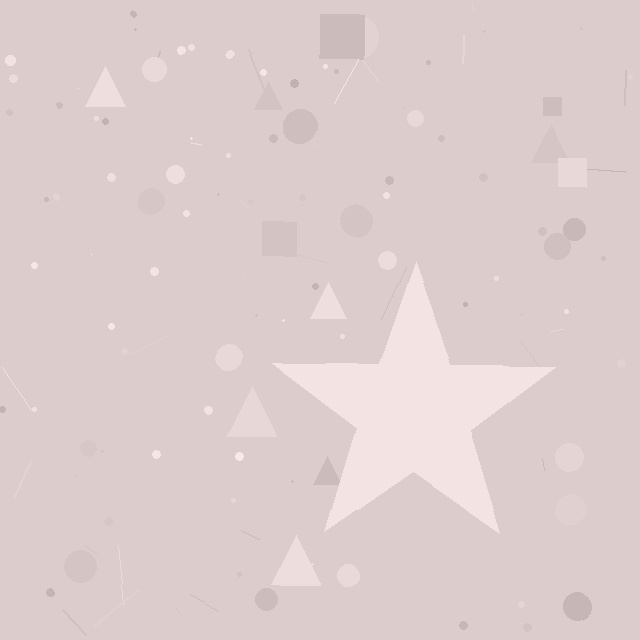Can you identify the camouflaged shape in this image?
The camouflaged shape is a star.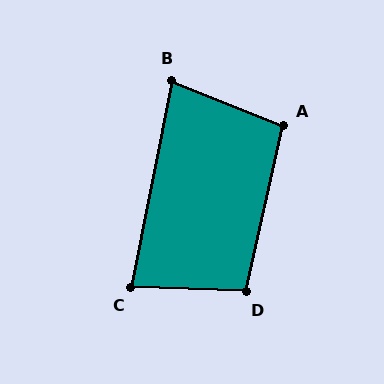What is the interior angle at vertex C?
Approximately 81 degrees (acute).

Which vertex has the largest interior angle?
D, at approximately 101 degrees.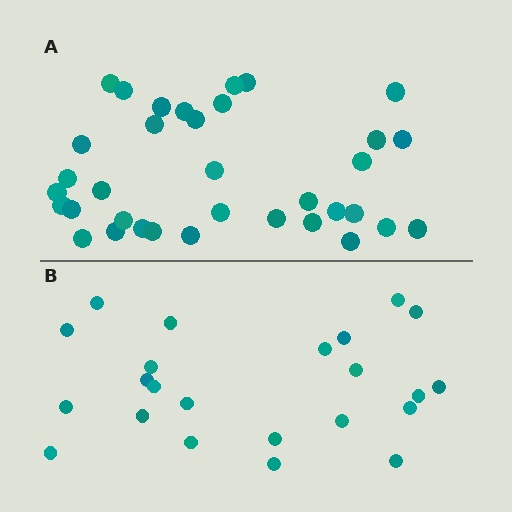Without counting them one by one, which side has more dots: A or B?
Region A (the top region) has more dots.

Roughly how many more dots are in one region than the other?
Region A has roughly 12 or so more dots than region B.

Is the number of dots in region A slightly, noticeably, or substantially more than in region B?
Region A has substantially more. The ratio is roughly 1.5 to 1.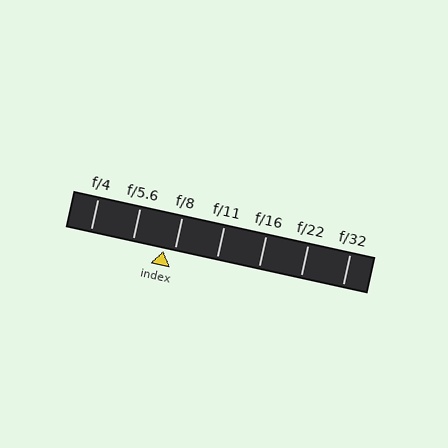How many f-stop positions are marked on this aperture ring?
There are 7 f-stop positions marked.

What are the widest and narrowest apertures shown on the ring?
The widest aperture shown is f/4 and the narrowest is f/32.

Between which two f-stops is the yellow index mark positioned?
The index mark is between f/5.6 and f/8.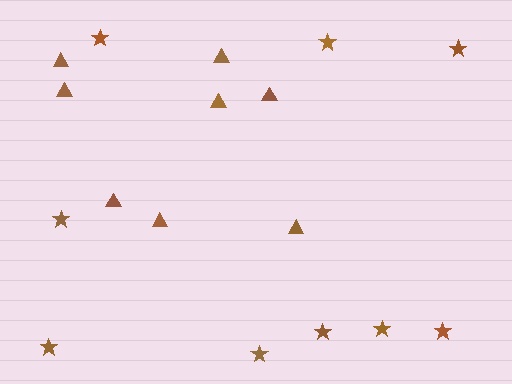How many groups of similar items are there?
There are 2 groups: one group of triangles (8) and one group of stars (9).